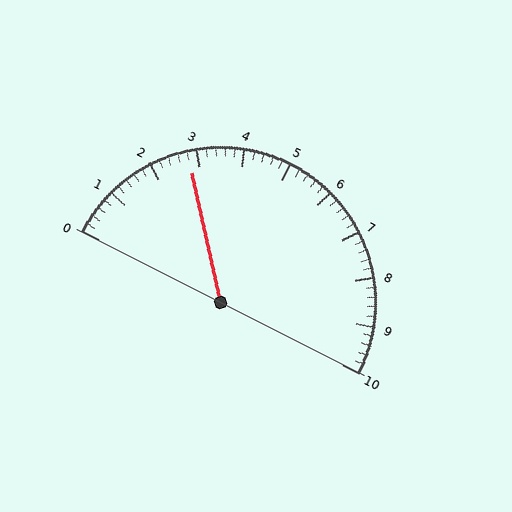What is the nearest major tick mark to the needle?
The nearest major tick mark is 3.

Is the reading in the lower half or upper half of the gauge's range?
The reading is in the lower half of the range (0 to 10).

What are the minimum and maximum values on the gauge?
The gauge ranges from 0 to 10.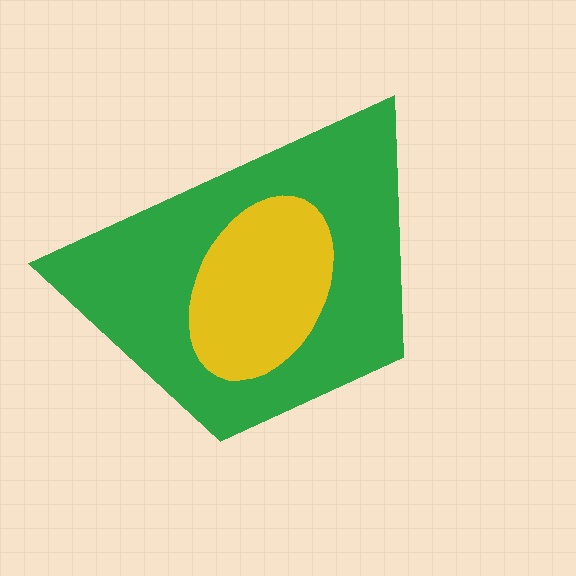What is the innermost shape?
The yellow ellipse.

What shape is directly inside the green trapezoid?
The yellow ellipse.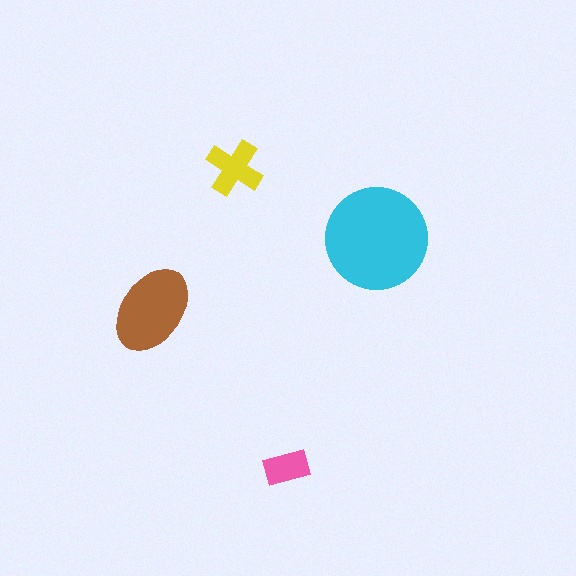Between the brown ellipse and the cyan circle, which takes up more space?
The cyan circle.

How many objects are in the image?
There are 4 objects in the image.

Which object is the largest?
The cyan circle.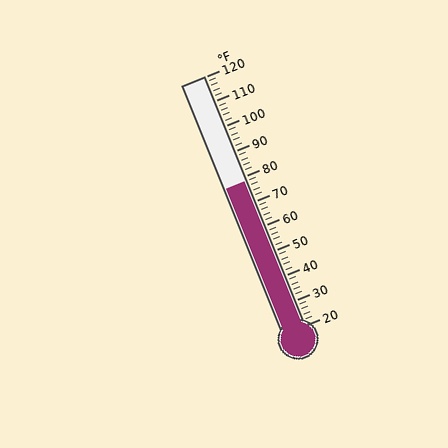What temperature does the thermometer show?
The thermometer shows approximately 78°F.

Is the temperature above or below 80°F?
The temperature is below 80°F.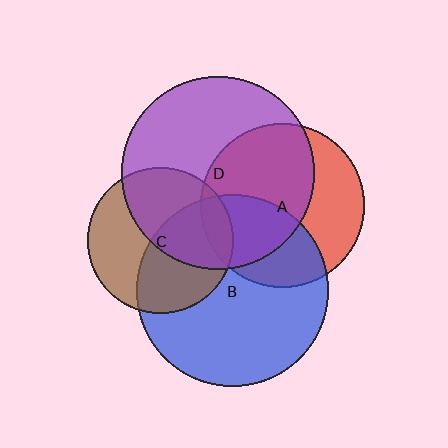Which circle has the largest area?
Circle D (purple).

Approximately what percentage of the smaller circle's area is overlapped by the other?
Approximately 25%.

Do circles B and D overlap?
Yes.